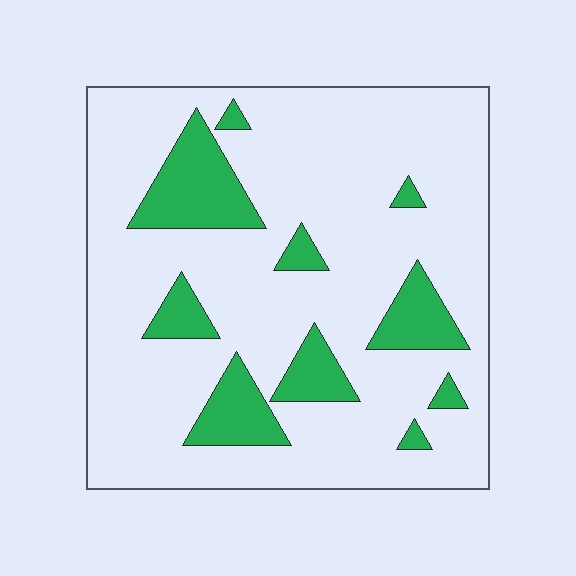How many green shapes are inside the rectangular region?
10.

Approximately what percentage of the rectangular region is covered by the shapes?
Approximately 20%.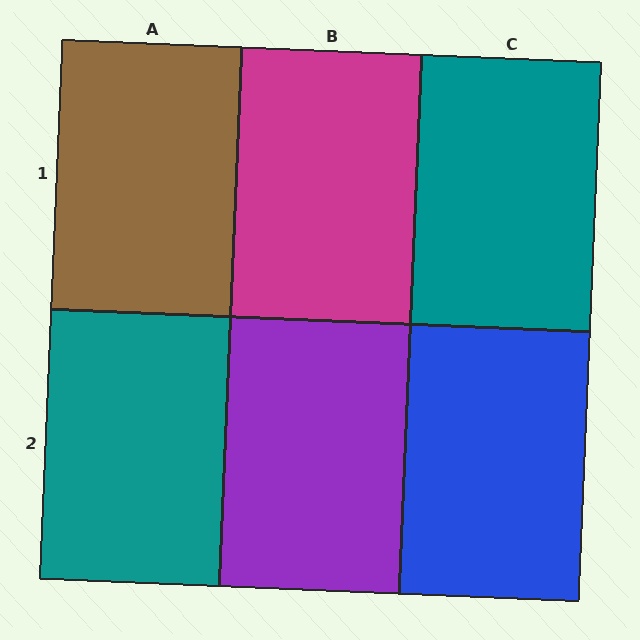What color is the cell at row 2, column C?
Blue.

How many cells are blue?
1 cell is blue.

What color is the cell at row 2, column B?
Purple.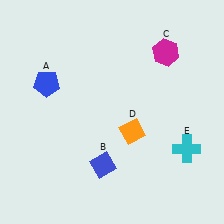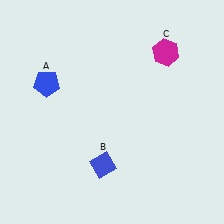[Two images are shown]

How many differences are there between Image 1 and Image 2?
There are 2 differences between the two images.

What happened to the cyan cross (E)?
The cyan cross (E) was removed in Image 2. It was in the bottom-right area of Image 1.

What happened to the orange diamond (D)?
The orange diamond (D) was removed in Image 2. It was in the bottom-right area of Image 1.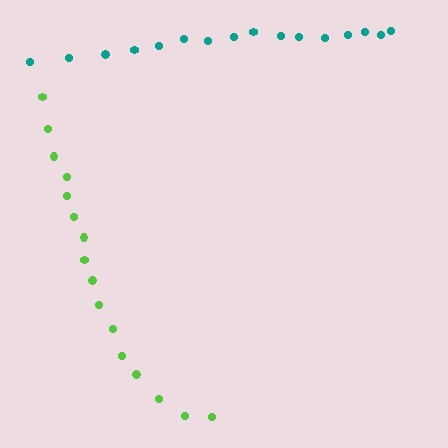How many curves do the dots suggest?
There are 2 distinct paths.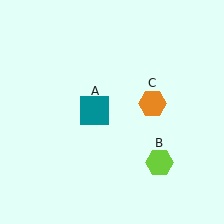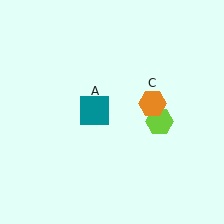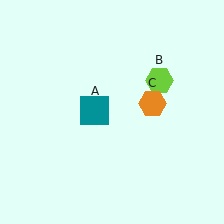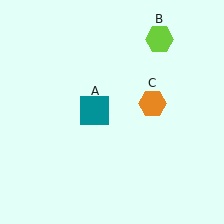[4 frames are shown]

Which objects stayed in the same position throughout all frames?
Teal square (object A) and orange hexagon (object C) remained stationary.